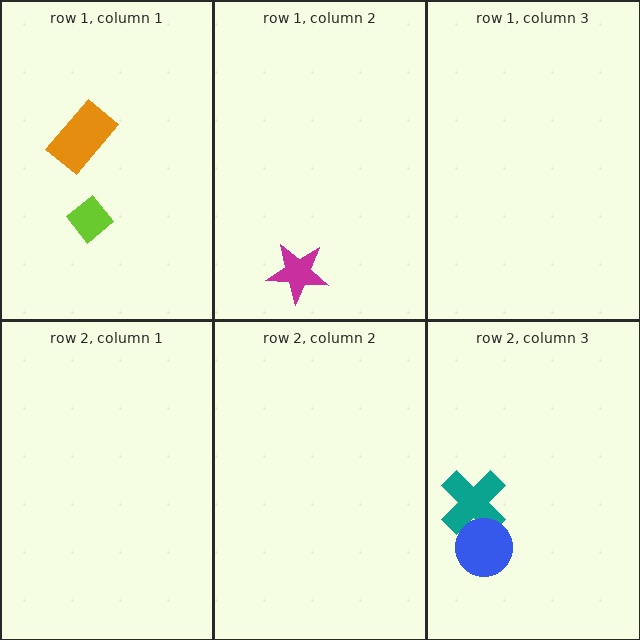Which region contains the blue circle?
The row 2, column 3 region.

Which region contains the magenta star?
The row 1, column 2 region.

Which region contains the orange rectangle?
The row 1, column 1 region.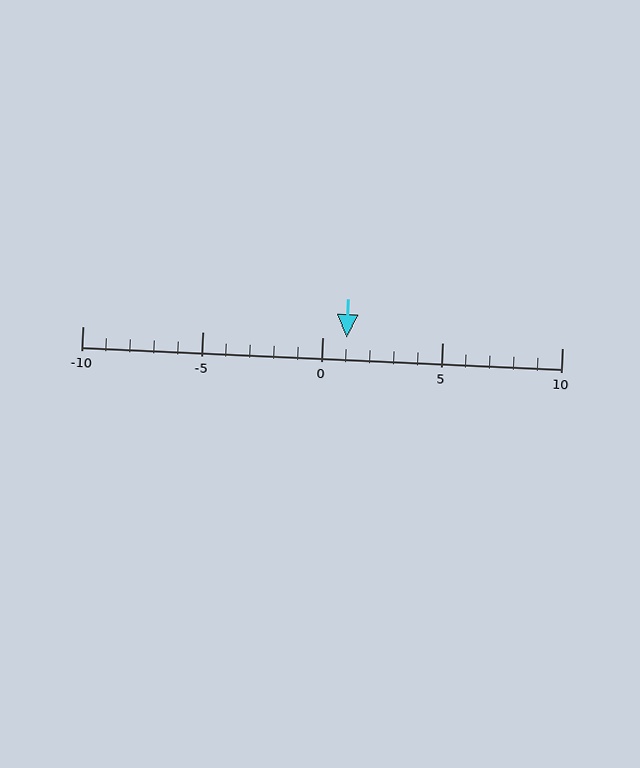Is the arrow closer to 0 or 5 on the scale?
The arrow is closer to 0.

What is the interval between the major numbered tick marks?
The major tick marks are spaced 5 units apart.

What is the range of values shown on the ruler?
The ruler shows values from -10 to 10.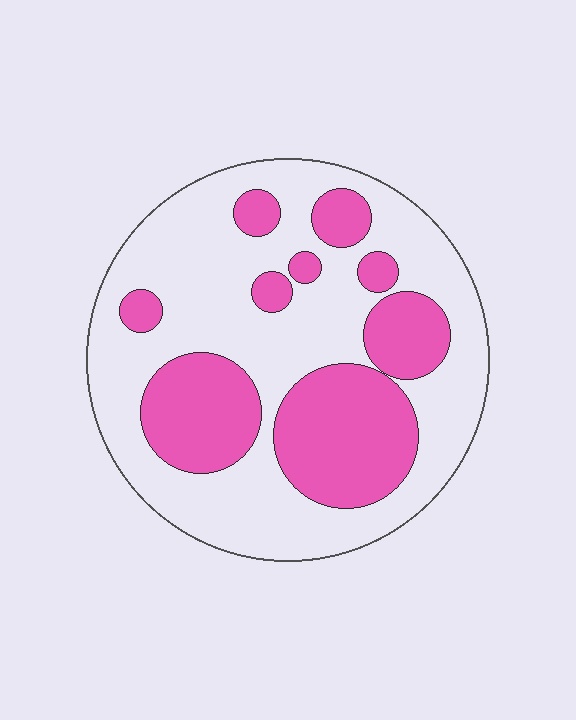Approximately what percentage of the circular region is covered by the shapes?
Approximately 35%.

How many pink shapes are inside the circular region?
9.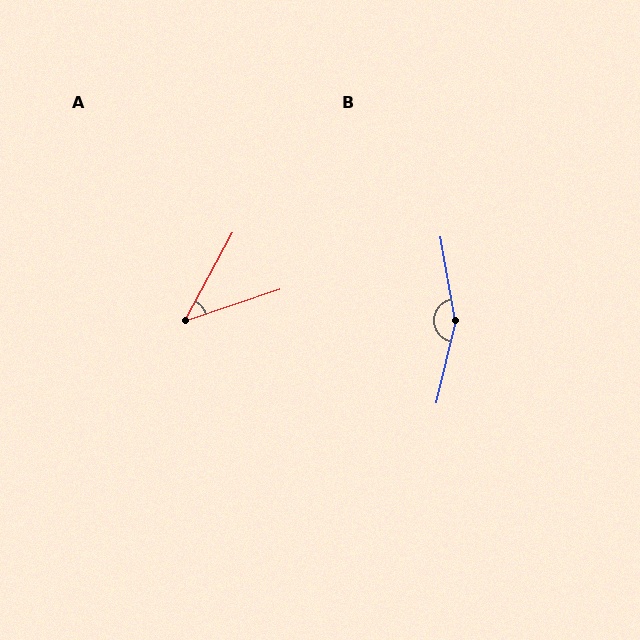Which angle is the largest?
B, at approximately 157 degrees.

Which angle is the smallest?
A, at approximately 43 degrees.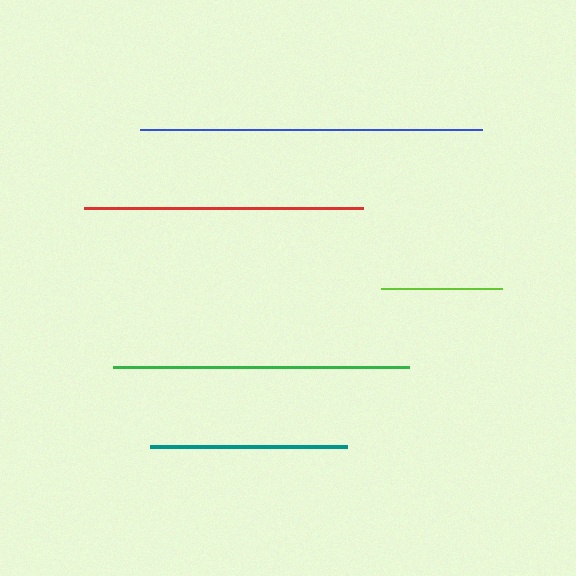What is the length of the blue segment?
The blue segment is approximately 342 pixels long.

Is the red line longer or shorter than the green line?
The green line is longer than the red line.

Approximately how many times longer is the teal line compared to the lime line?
The teal line is approximately 1.6 times the length of the lime line.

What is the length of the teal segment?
The teal segment is approximately 198 pixels long.